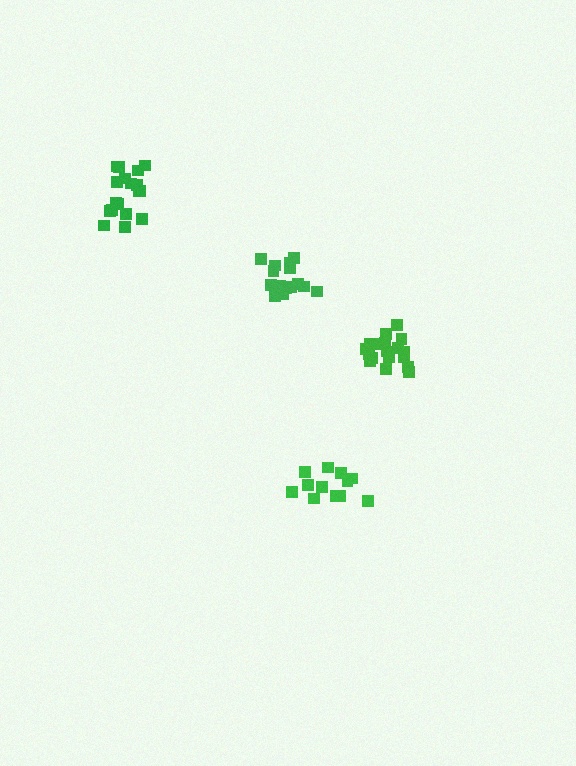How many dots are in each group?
Group 1: 12 dots, Group 2: 18 dots, Group 3: 18 dots, Group 4: 17 dots (65 total).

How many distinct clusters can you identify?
There are 4 distinct clusters.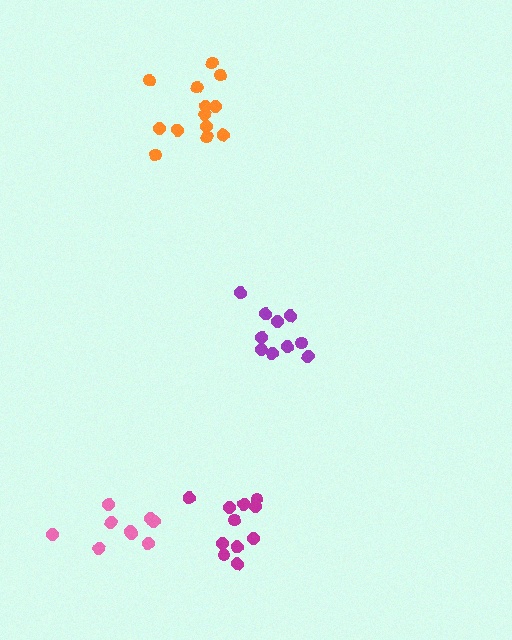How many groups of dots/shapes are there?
There are 4 groups.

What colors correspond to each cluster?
The clusters are colored: magenta, purple, orange, pink.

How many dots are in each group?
Group 1: 11 dots, Group 2: 10 dots, Group 3: 13 dots, Group 4: 9 dots (43 total).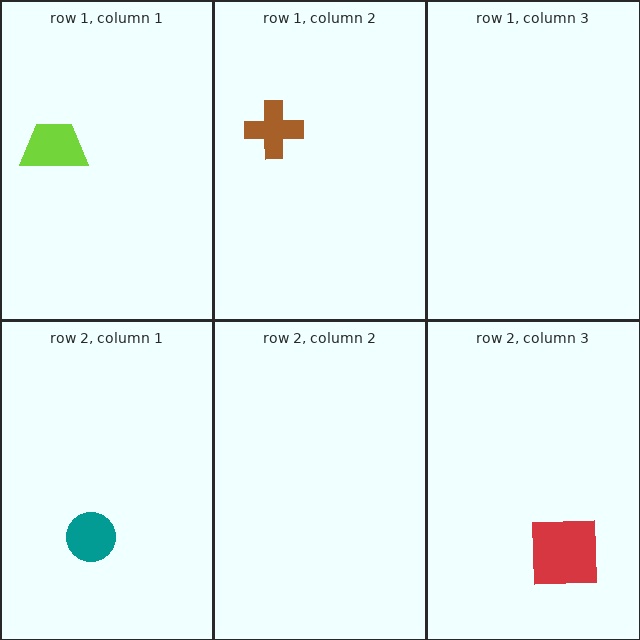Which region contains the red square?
The row 2, column 3 region.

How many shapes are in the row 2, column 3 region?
1.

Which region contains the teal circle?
The row 2, column 1 region.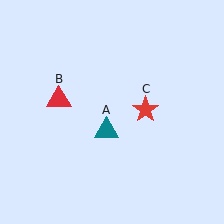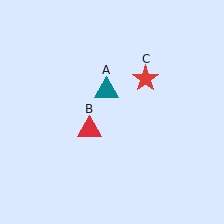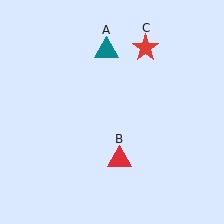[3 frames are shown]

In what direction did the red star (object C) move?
The red star (object C) moved up.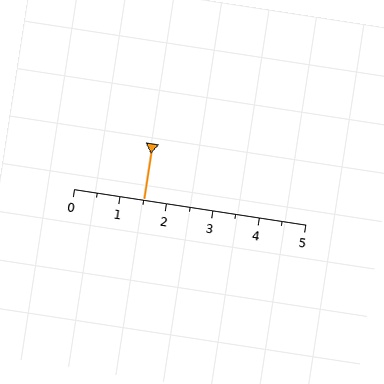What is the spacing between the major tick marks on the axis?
The major ticks are spaced 1 apart.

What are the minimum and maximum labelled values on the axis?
The axis runs from 0 to 5.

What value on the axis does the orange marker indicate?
The marker indicates approximately 1.5.